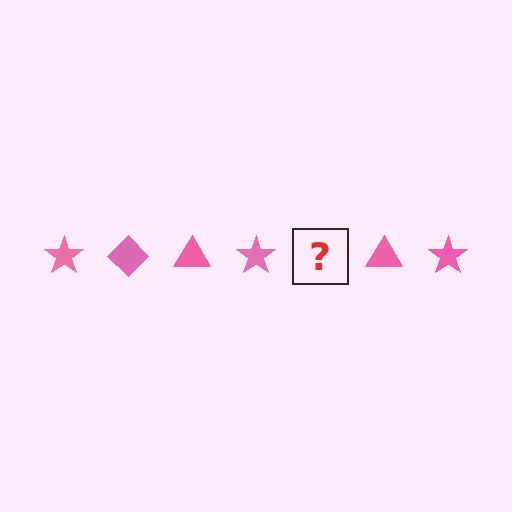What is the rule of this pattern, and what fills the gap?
The rule is that the pattern cycles through star, diamond, triangle shapes in pink. The gap should be filled with a pink diamond.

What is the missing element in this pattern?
The missing element is a pink diamond.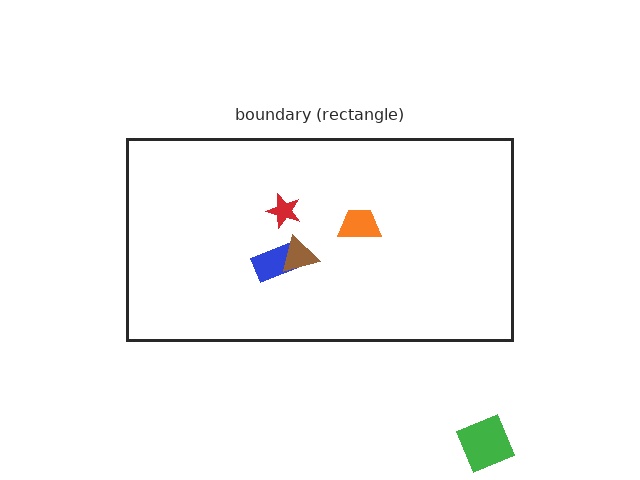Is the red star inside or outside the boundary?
Inside.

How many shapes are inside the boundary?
4 inside, 1 outside.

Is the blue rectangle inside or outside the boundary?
Inside.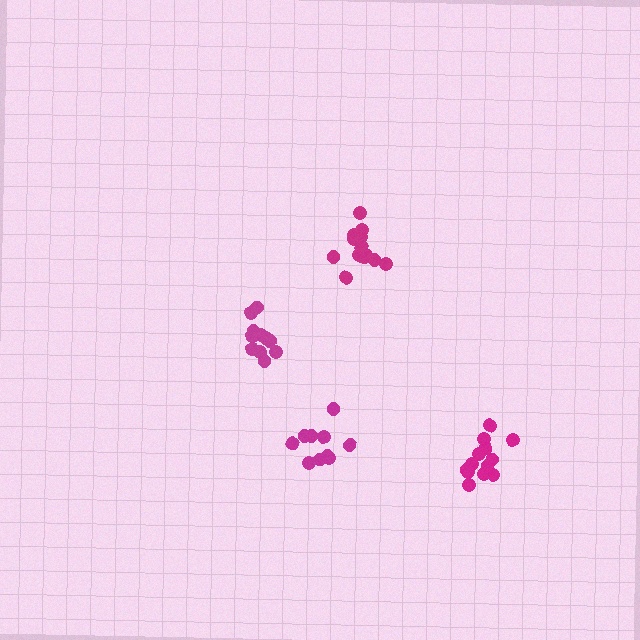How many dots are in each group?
Group 1: 12 dots, Group 2: 13 dots, Group 3: 14 dots, Group 4: 10 dots (49 total).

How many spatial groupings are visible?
There are 4 spatial groupings.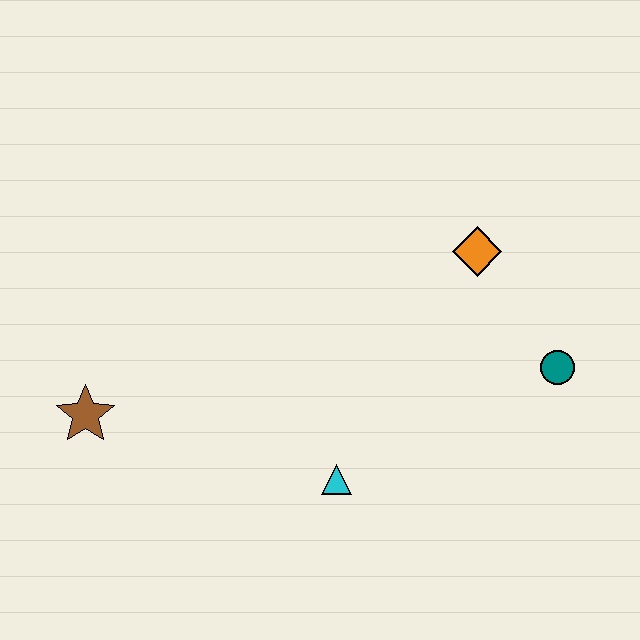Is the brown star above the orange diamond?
No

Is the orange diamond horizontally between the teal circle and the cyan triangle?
Yes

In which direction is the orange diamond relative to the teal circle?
The orange diamond is above the teal circle.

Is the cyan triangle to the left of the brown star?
No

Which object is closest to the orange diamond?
The teal circle is closest to the orange diamond.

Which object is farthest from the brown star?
The teal circle is farthest from the brown star.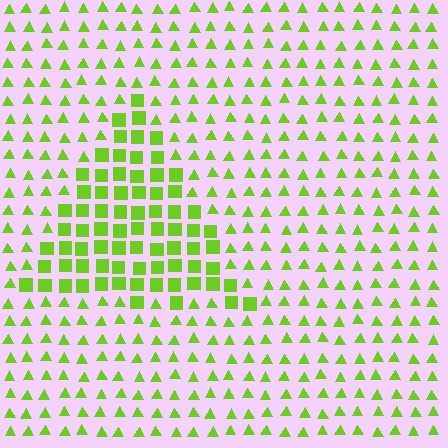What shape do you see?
I see a triangle.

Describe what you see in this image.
The image is filled with small lime elements arranged in a uniform grid. A triangle-shaped region contains squares, while the surrounding area contains triangles. The boundary is defined purely by the change in element shape.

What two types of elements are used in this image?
The image uses squares inside the triangle region and triangles outside it.